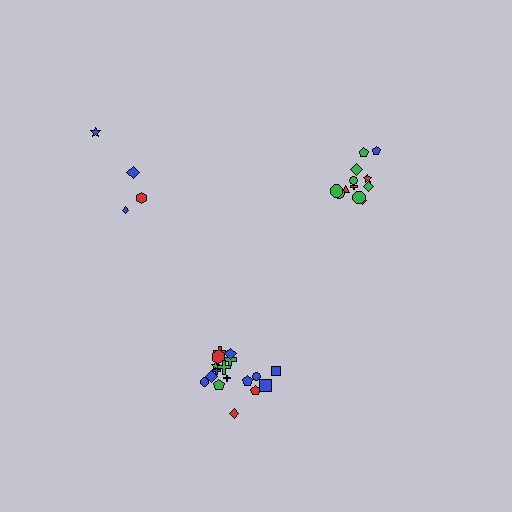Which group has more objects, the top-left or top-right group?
The top-right group.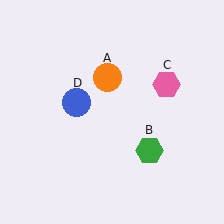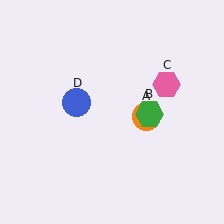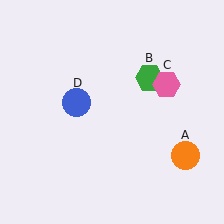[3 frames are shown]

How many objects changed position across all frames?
2 objects changed position: orange circle (object A), green hexagon (object B).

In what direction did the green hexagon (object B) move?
The green hexagon (object B) moved up.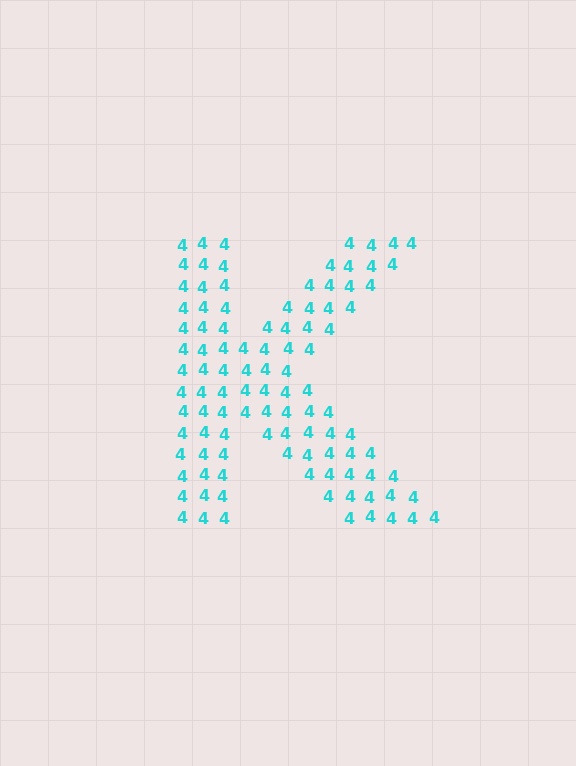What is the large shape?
The large shape is the letter K.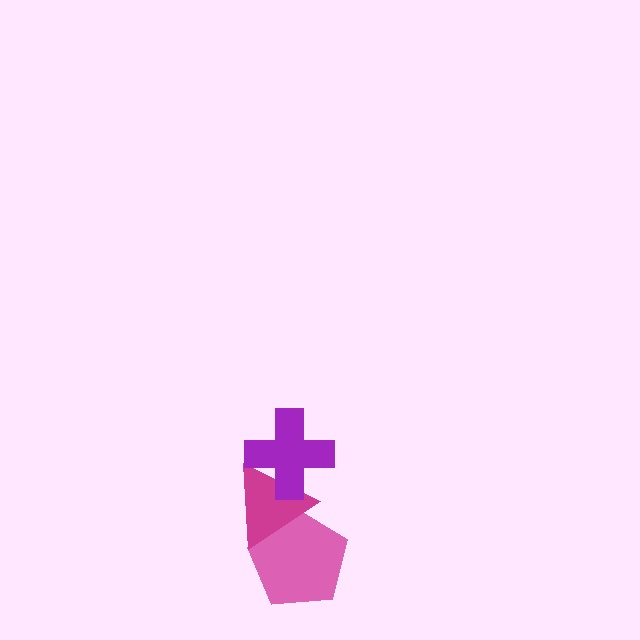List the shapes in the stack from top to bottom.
From top to bottom: the purple cross, the magenta triangle, the pink pentagon.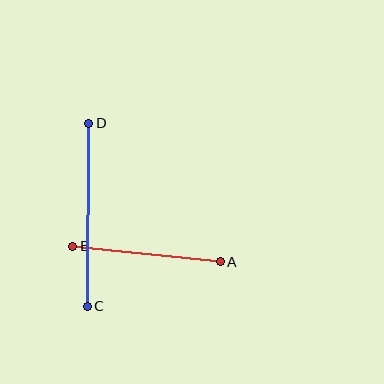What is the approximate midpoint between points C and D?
The midpoint is at approximately (88, 215) pixels.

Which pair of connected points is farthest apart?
Points C and D are farthest apart.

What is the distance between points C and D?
The distance is approximately 183 pixels.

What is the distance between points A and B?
The distance is approximately 148 pixels.